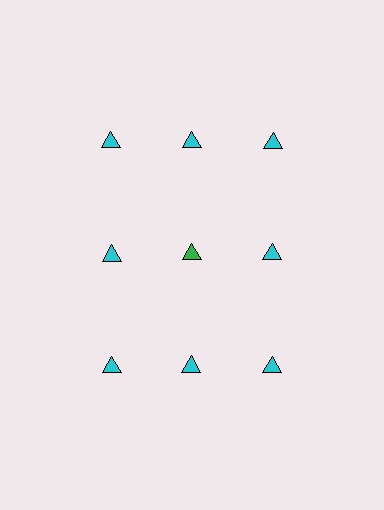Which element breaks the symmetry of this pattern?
The green triangle in the second row, second from left column breaks the symmetry. All other shapes are cyan triangles.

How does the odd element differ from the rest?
It has a different color: green instead of cyan.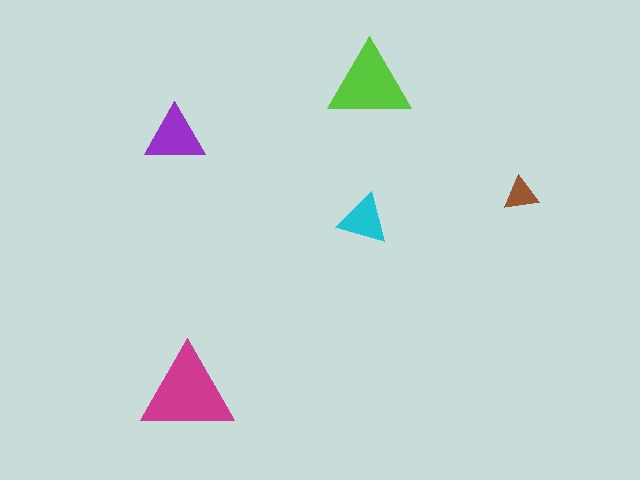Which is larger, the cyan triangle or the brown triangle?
The cyan one.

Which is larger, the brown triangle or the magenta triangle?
The magenta one.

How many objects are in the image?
There are 5 objects in the image.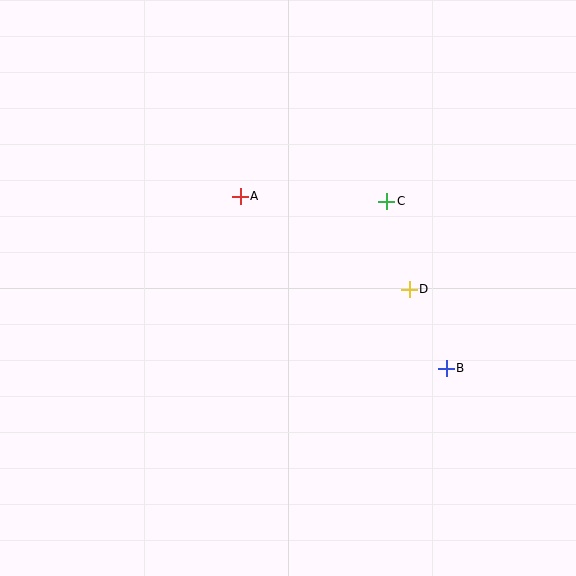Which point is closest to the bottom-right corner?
Point B is closest to the bottom-right corner.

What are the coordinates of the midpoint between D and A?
The midpoint between D and A is at (325, 243).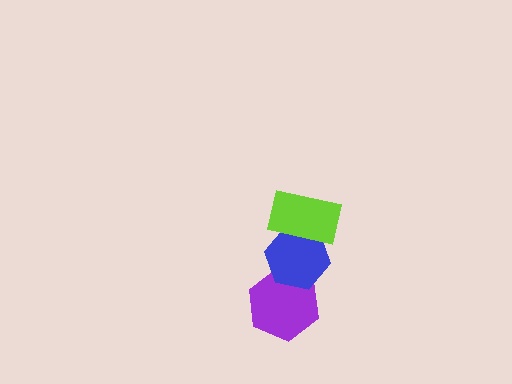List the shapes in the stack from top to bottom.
From top to bottom: the lime rectangle, the blue hexagon, the purple hexagon.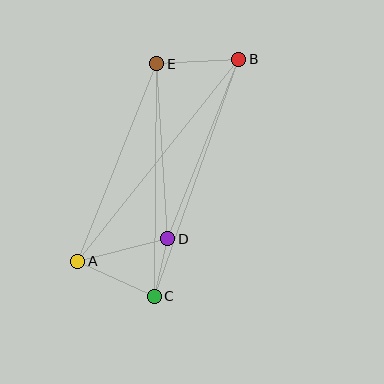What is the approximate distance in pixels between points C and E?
The distance between C and E is approximately 232 pixels.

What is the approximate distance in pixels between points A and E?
The distance between A and E is approximately 213 pixels.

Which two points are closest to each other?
Points C and D are closest to each other.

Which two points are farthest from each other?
Points A and B are farthest from each other.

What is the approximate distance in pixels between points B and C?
The distance between B and C is approximately 252 pixels.